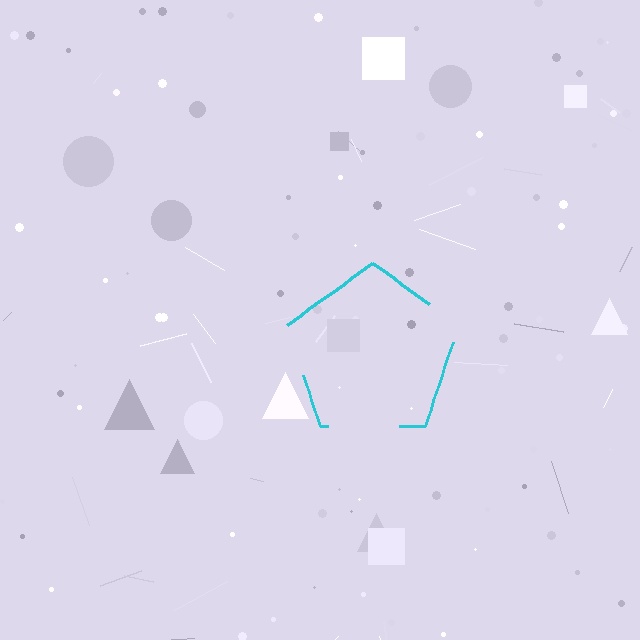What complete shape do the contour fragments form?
The contour fragments form a pentagon.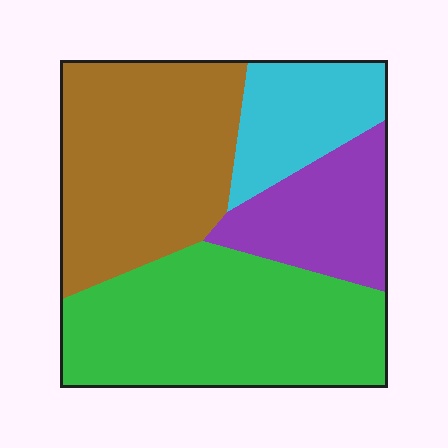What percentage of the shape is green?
Green covers around 35% of the shape.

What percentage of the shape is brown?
Brown covers 33% of the shape.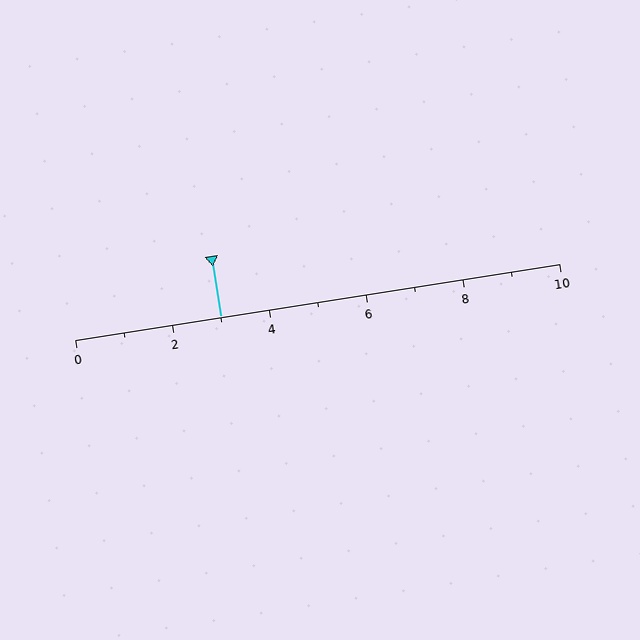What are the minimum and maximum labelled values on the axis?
The axis runs from 0 to 10.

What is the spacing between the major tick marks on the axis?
The major ticks are spaced 2 apart.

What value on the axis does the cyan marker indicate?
The marker indicates approximately 3.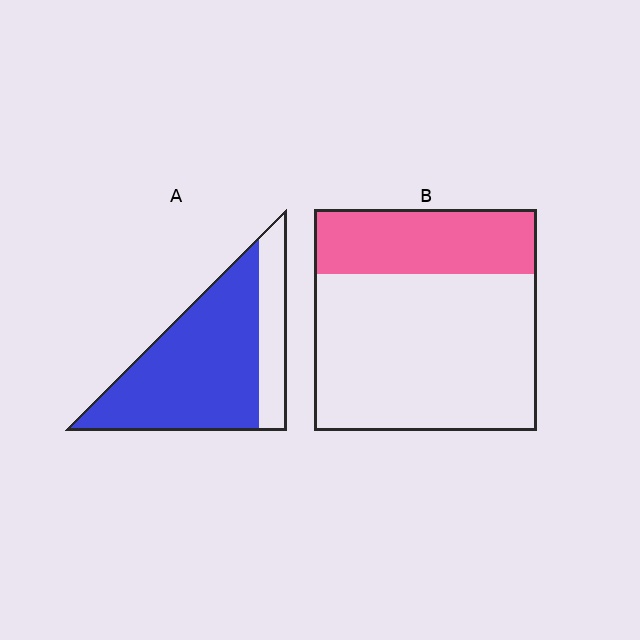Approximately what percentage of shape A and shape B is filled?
A is approximately 75% and B is approximately 30%.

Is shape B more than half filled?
No.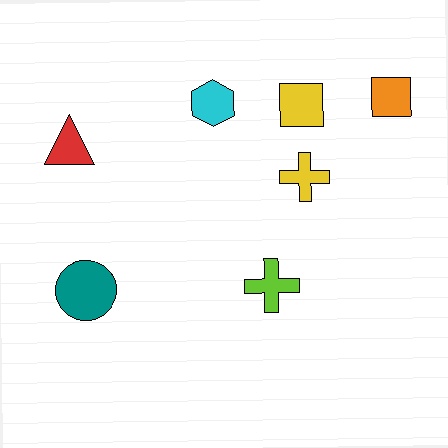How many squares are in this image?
There are 2 squares.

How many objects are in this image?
There are 7 objects.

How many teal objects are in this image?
There is 1 teal object.